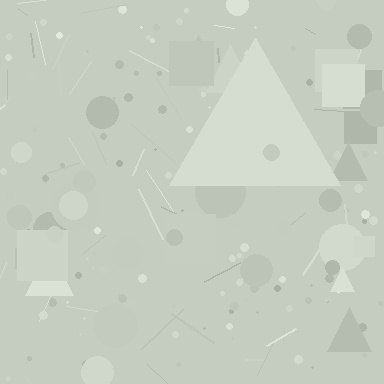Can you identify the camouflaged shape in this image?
The camouflaged shape is a triangle.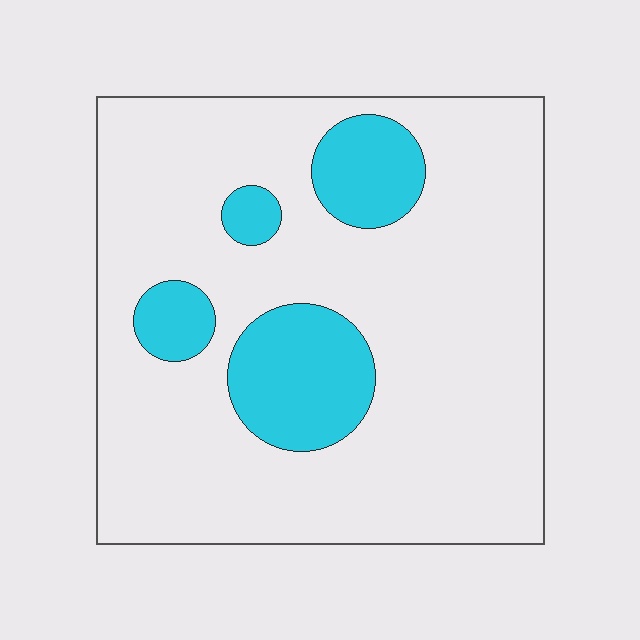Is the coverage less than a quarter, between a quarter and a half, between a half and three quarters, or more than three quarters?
Less than a quarter.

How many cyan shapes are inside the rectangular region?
4.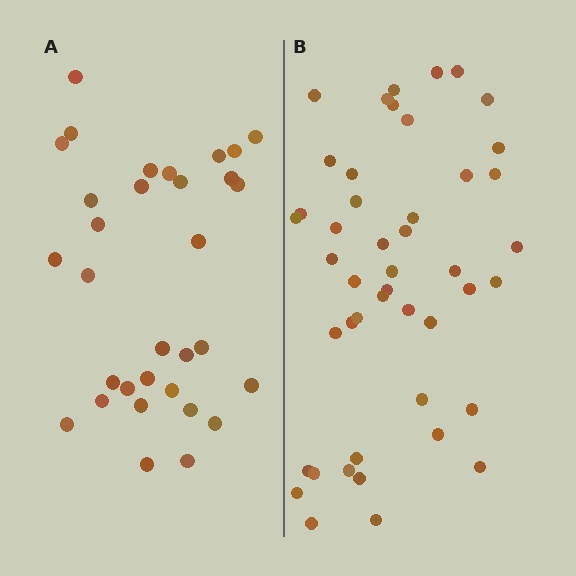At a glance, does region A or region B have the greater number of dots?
Region B (the right region) has more dots.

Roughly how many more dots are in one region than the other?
Region B has approximately 15 more dots than region A.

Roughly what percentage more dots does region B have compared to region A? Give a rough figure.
About 45% more.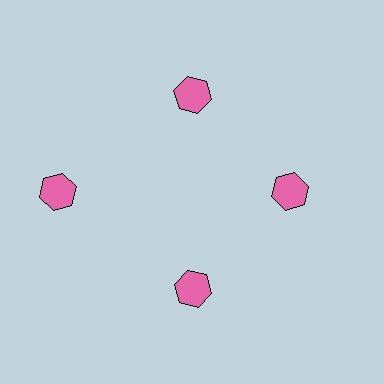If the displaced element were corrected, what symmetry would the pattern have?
It would have 4-fold rotational symmetry — the pattern would map onto itself every 90 degrees.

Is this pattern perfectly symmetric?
No. The 4 pink hexagons are arranged in a ring, but one element near the 9 o'clock position is pushed outward from the center, breaking the 4-fold rotational symmetry.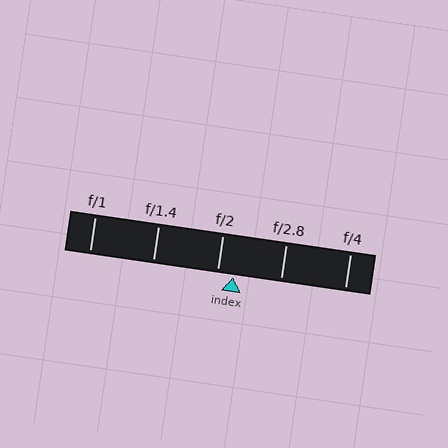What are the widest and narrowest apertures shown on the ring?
The widest aperture shown is f/1 and the narrowest is f/4.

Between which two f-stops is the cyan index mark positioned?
The index mark is between f/2 and f/2.8.